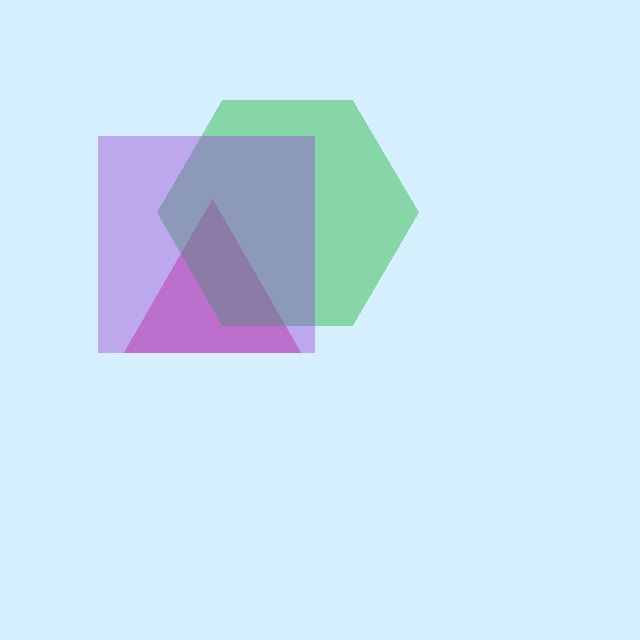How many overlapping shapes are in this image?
There are 3 overlapping shapes in the image.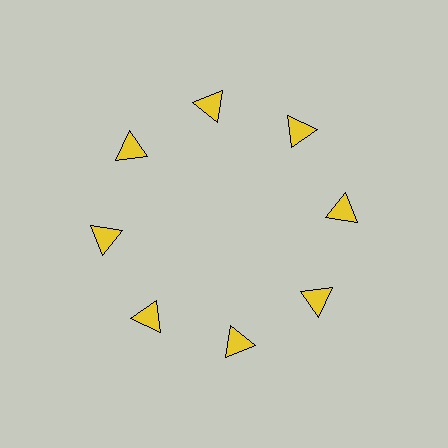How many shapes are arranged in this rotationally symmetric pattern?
There are 8 shapes, arranged in 8 groups of 1.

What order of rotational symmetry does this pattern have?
This pattern has 8-fold rotational symmetry.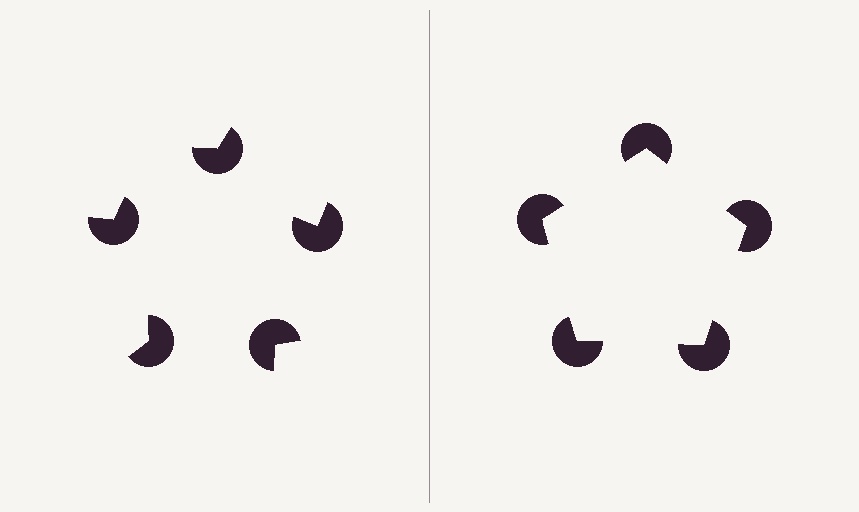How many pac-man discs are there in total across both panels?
10 — 5 on each side.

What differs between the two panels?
The pac-man discs are positioned identically on both sides; only the wedge orientations differ. On the right they align to a pentagon; on the left they are misaligned.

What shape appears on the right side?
An illusory pentagon.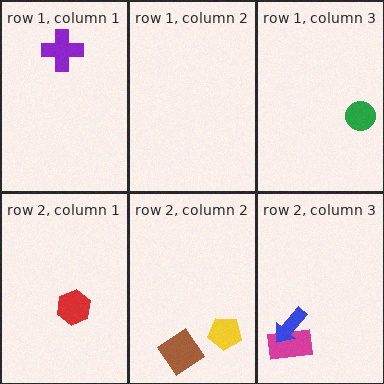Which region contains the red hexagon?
The row 2, column 1 region.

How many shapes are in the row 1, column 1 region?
1.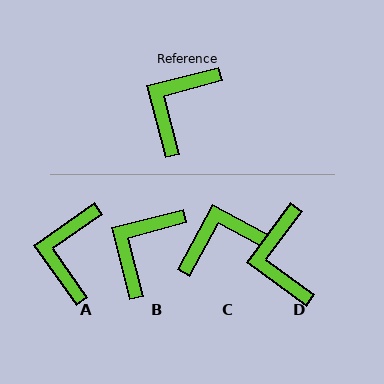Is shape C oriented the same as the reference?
No, it is off by about 43 degrees.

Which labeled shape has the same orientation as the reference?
B.